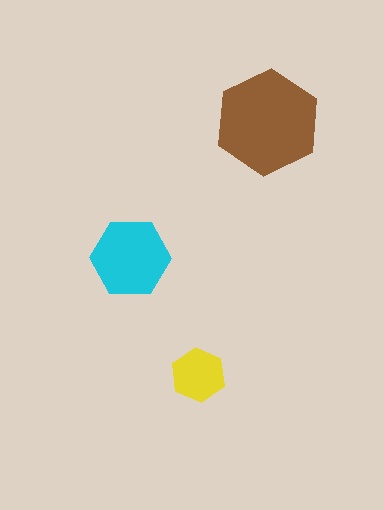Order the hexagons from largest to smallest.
the brown one, the cyan one, the yellow one.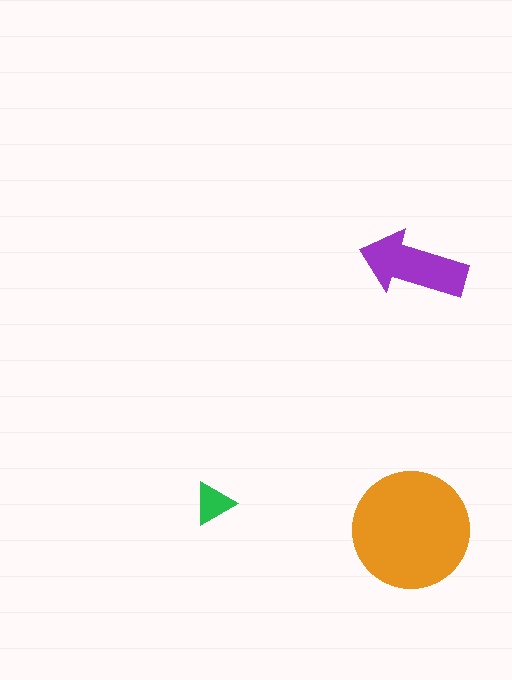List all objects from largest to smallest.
The orange circle, the purple arrow, the green triangle.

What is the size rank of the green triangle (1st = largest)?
3rd.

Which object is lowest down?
The orange circle is bottommost.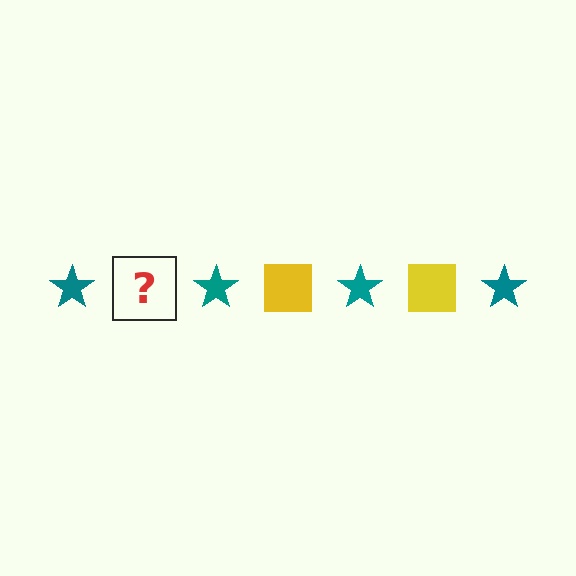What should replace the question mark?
The question mark should be replaced with a yellow square.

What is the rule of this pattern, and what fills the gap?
The rule is that the pattern alternates between teal star and yellow square. The gap should be filled with a yellow square.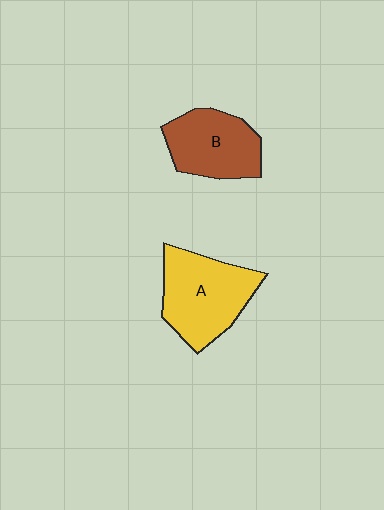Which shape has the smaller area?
Shape B (brown).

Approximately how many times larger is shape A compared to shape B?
Approximately 1.2 times.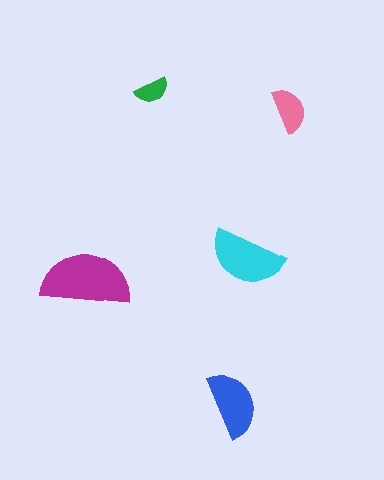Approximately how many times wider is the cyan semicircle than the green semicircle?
About 2 times wider.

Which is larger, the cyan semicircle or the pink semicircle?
The cyan one.